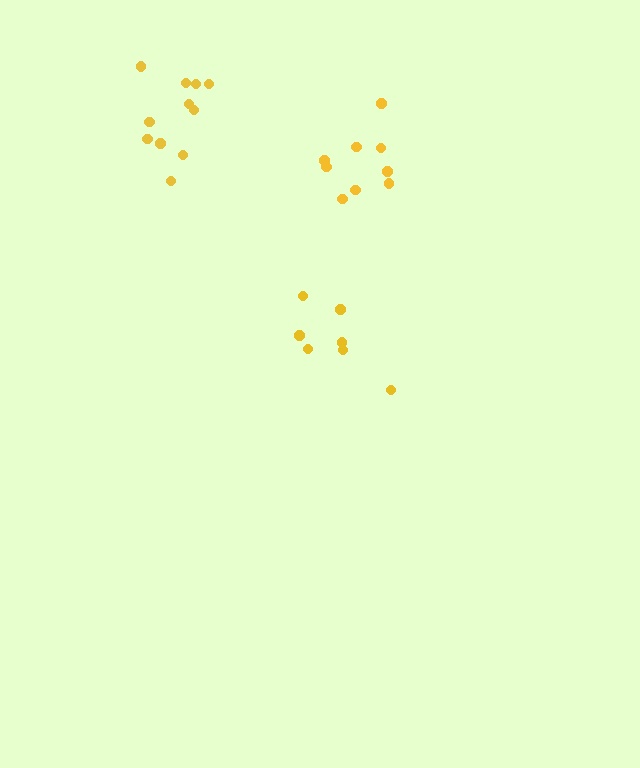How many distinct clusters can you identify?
There are 3 distinct clusters.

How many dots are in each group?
Group 1: 9 dots, Group 2: 7 dots, Group 3: 11 dots (27 total).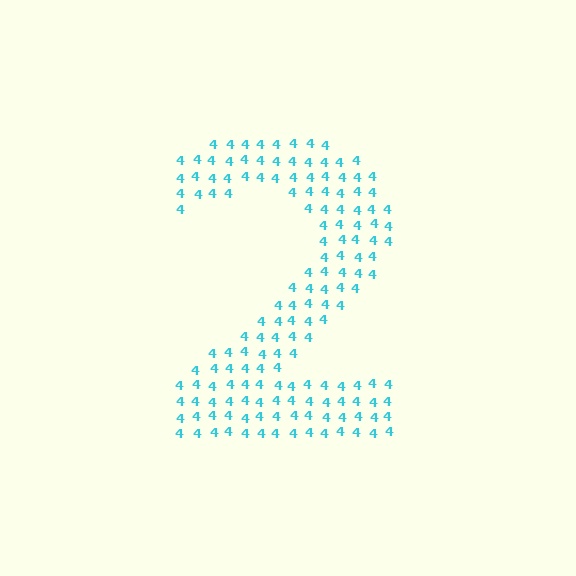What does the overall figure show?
The overall figure shows the digit 2.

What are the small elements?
The small elements are digit 4's.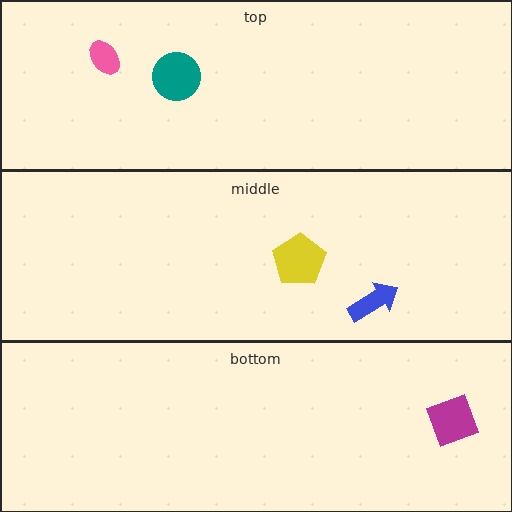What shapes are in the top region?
The pink ellipse, the teal circle.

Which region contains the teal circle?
The top region.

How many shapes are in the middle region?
2.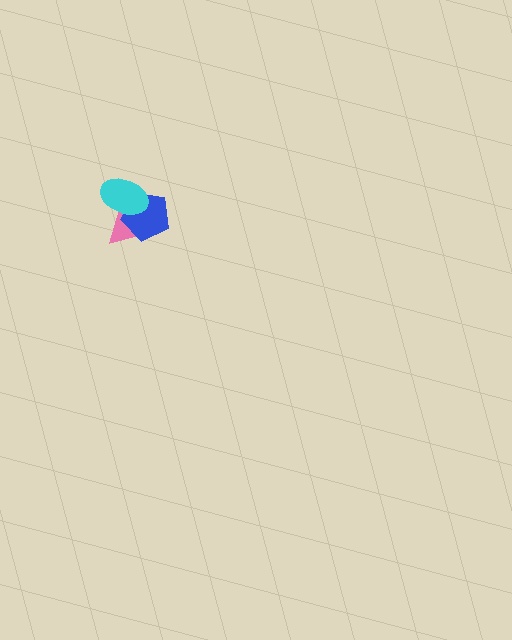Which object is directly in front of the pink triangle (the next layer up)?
The blue pentagon is directly in front of the pink triangle.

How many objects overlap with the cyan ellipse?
2 objects overlap with the cyan ellipse.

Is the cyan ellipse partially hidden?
No, no other shape covers it.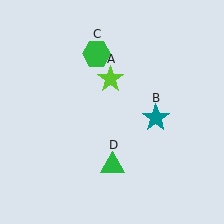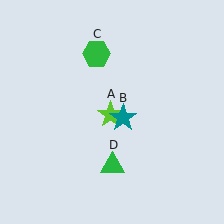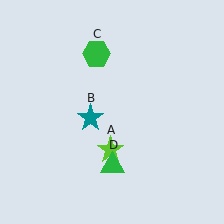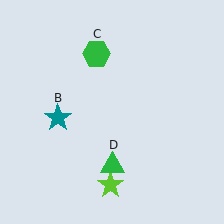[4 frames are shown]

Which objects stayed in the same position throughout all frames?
Green hexagon (object C) and green triangle (object D) remained stationary.